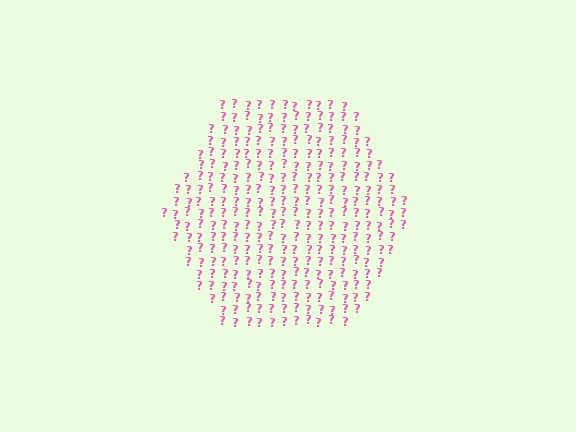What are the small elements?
The small elements are question marks.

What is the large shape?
The large shape is a hexagon.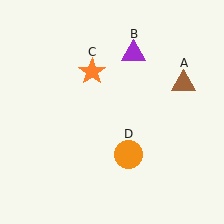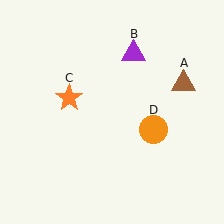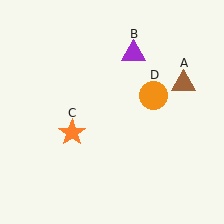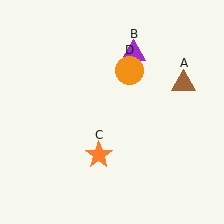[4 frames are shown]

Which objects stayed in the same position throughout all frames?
Brown triangle (object A) and purple triangle (object B) remained stationary.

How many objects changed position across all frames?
2 objects changed position: orange star (object C), orange circle (object D).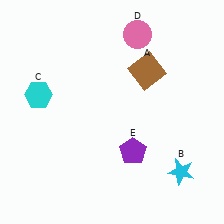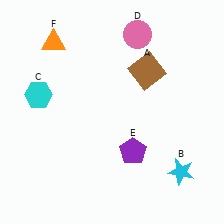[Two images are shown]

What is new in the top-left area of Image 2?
An orange triangle (F) was added in the top-left area of Image 2.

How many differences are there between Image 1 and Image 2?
There is 1 difference between the two images.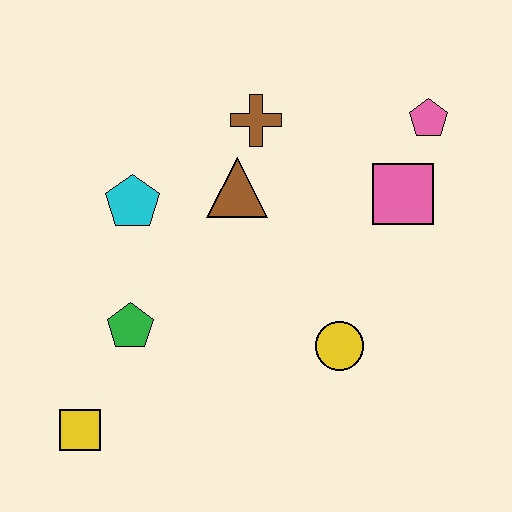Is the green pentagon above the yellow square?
Yes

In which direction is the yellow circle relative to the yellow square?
The yellow circle is to the right of the yellow square.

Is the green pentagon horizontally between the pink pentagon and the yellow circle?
No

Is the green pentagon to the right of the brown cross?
No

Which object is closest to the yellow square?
The green pentagon is closest to the yellow square.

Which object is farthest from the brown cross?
The yellow square is farthest from the brown cross.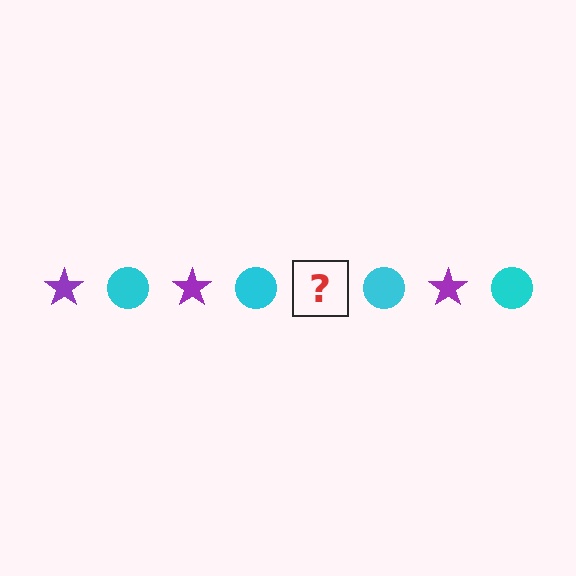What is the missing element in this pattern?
The missing element is a purple star.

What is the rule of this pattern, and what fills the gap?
The rule is that the pattern alternates between purple star and cyan circle. The gap should be filled with a purple star.